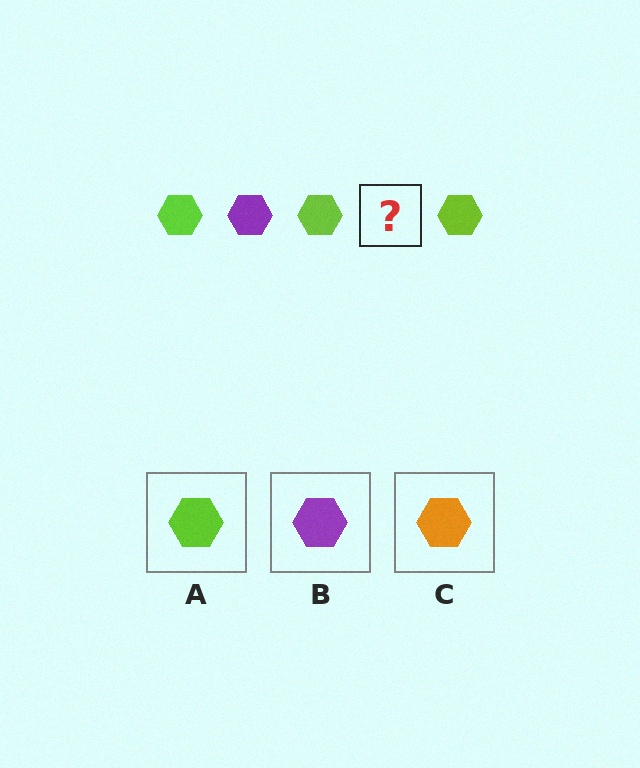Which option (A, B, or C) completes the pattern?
B.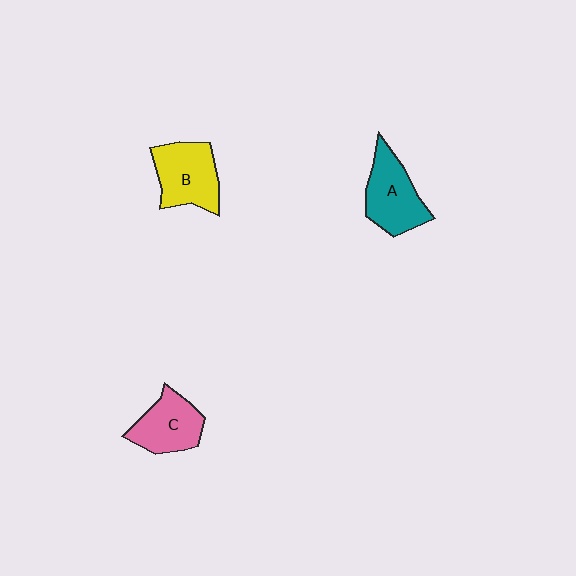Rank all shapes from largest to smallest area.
From largest to smallest: B (yellow), A (teal), C (pink).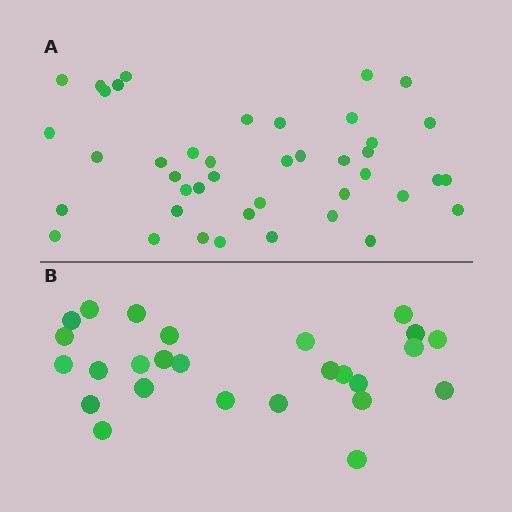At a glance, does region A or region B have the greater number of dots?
Region A (the top region) has more dots.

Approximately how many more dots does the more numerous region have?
Region A has approximately 15 more dots than region B.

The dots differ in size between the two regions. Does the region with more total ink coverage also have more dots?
No. Region B has more total ink coverage because its dots are larger, but region A actually contains more individual dots. Total area can be misleading — the number of items is what matters here.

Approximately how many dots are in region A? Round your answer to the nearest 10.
About 40 dots. (The exact count is 42, which rounds to 40.)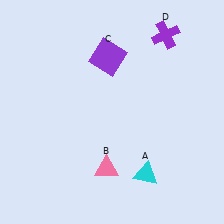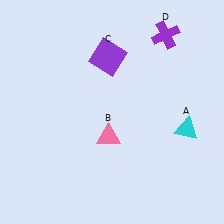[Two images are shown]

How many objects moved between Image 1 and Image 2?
2 objects moved between the two images.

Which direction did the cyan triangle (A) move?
The cyan triangle (A) moved up.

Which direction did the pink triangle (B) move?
The pink triangle (B) moved up.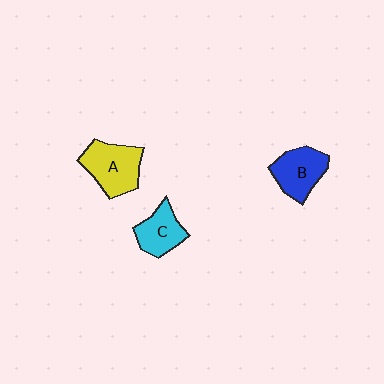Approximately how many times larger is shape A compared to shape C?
Approximately 1.4 times.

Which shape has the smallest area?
Shape C (cyan).